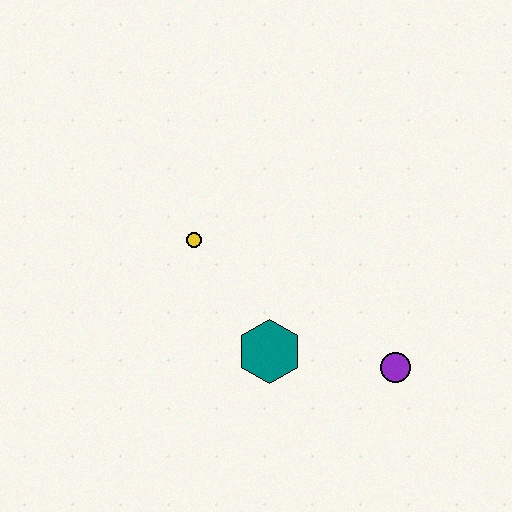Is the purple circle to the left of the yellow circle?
No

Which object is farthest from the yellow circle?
The purple circle is farthest from the yellow circle.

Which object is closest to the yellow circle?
The teal hexagon is closest to the yellow circle.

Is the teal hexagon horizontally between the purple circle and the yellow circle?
Yes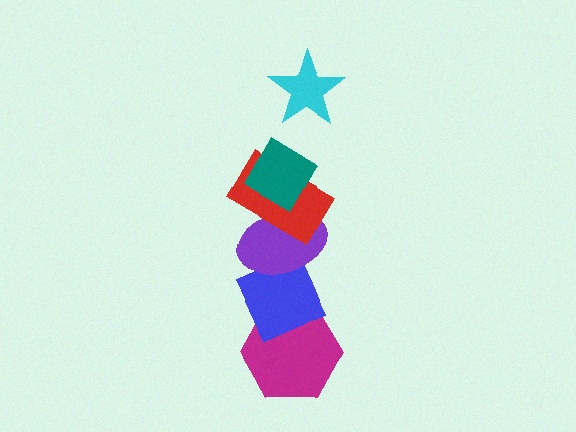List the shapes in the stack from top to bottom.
From top to bottom: the cyan star, the teal diamond, the red rectangle, the purple ellipse, the blue diamond, the magenta hexagon.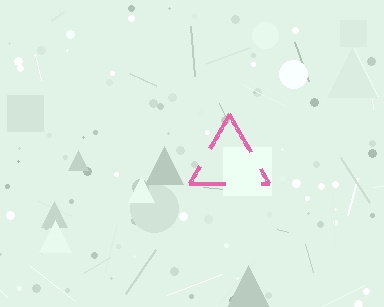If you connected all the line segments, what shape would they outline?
They would outline a triangle.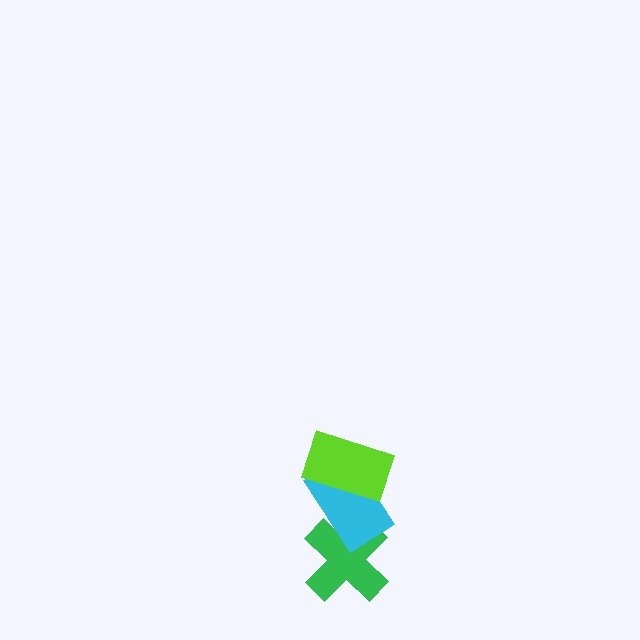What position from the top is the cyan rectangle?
The cyan rectangle is 2nd from the top.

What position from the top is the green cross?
The green cross is 3rd from the top.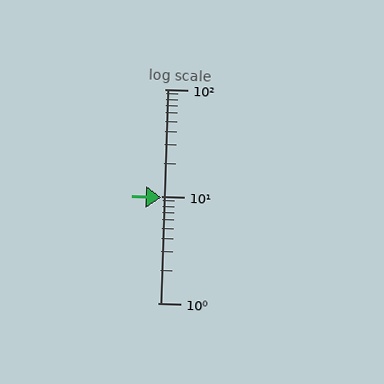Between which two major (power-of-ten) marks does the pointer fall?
The pointer is between 1 and 10.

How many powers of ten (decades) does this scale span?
The scale spans 2 decades, from 1 to 100.